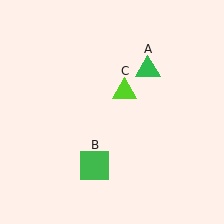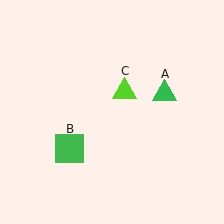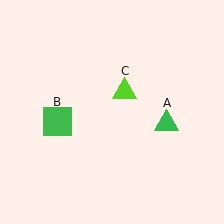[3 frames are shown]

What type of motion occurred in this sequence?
The green triangle (object A), green square (object B) rotated clockwise around the center of the scene.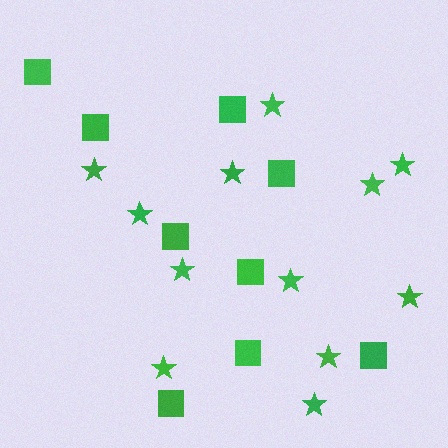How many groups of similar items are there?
There are 2 groups: one group of stars (12) and one group of squares (9).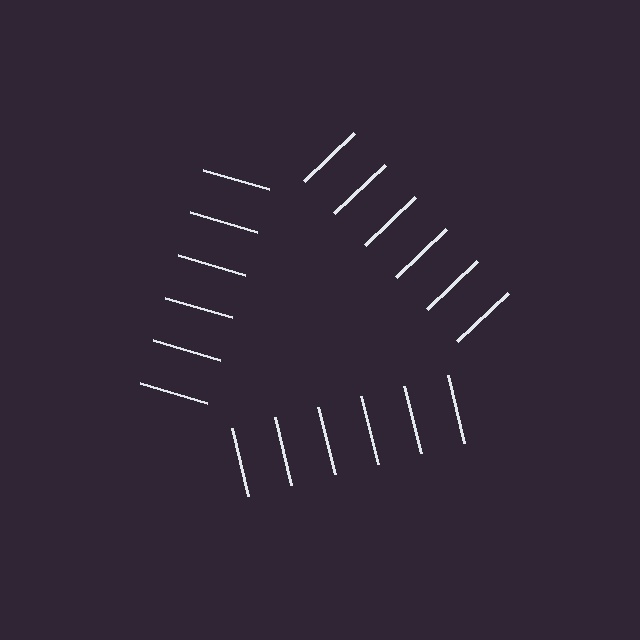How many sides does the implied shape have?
3 sides — the line-ends trace a triangle.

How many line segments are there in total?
18 — 6 along each of the 3 edges.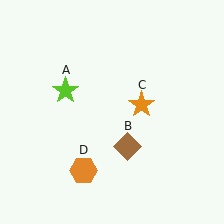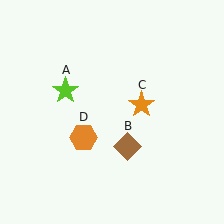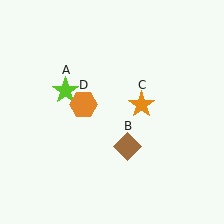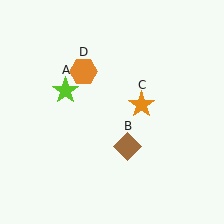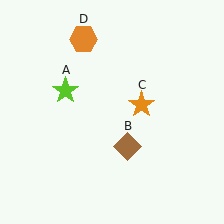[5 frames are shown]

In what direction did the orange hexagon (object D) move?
The orange hexagon (object D) moved up.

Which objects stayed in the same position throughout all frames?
Lime star (object A) and brown diamond (object B) and orange star (object C) remained stationary.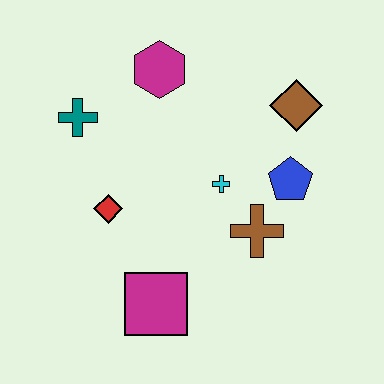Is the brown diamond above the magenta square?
Yes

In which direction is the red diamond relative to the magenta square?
The red diamond is above the magenta square.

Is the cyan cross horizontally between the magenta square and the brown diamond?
Yes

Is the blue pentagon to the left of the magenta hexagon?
No